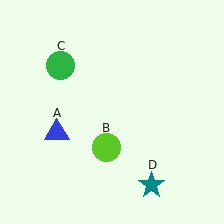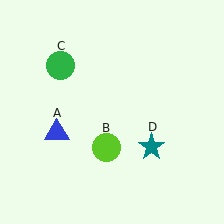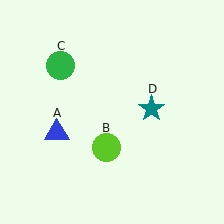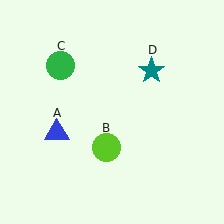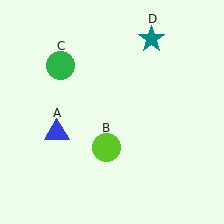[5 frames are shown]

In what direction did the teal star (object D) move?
The teal star (object D) moved up.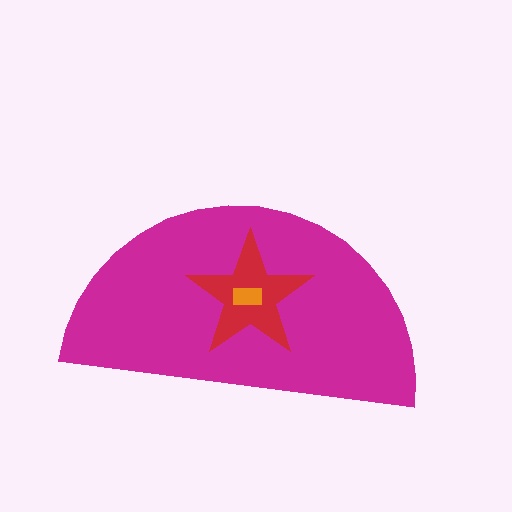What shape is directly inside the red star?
The orange rectangle.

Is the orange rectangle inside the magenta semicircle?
Yes.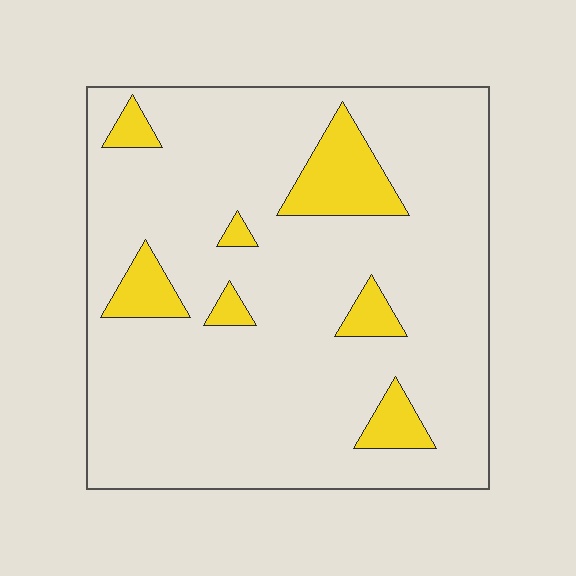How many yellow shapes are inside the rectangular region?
7.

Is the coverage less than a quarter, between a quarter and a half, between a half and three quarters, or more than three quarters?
Less than a quarter.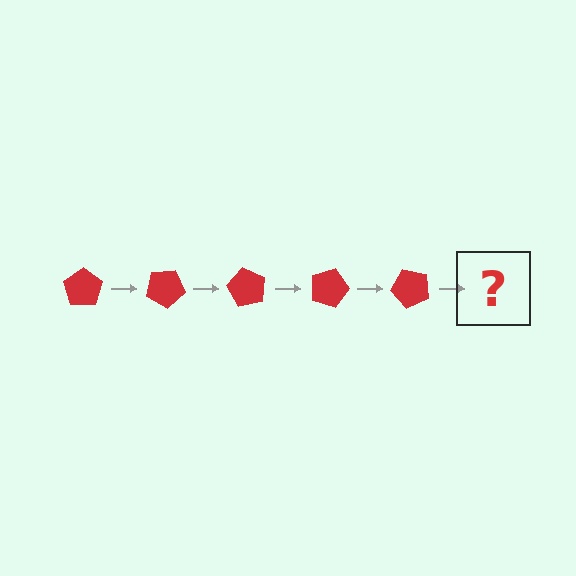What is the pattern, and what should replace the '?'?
The pattern is that the pentagon rotates 30 degrees each step. The '?' should be a red pentagon rotated 150 degrees.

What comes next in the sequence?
The next element should be a red pentagon rotated 150 degrees.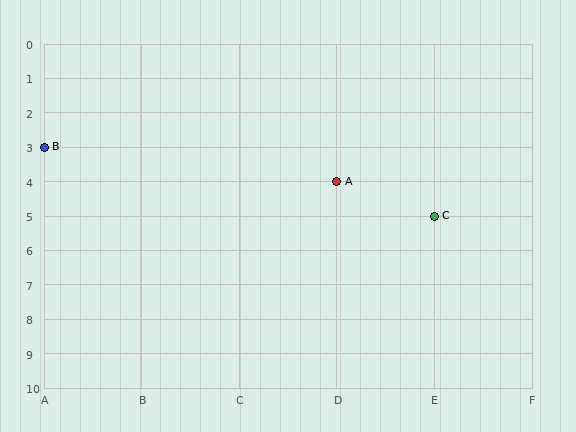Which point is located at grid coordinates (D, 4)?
Point A is at (D, 4).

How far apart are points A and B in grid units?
Points A and B are 3 columns and 1 row apart (about 3.2 grid units diagonally).